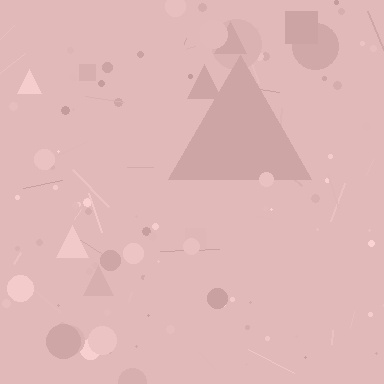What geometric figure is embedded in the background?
A triangle is embedded in the background.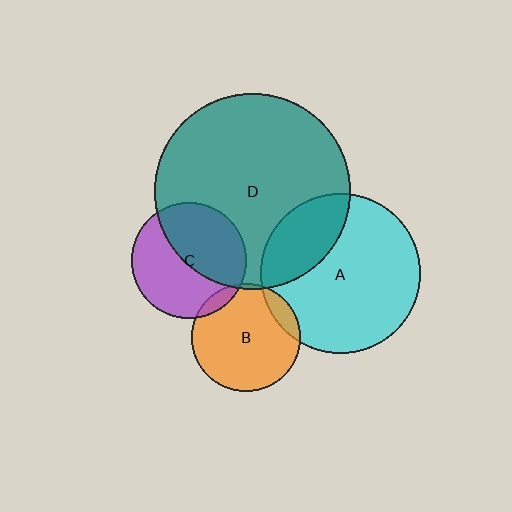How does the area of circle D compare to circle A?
Approximately 1.5 times.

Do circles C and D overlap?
Yes.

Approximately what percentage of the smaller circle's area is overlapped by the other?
Approximately 50%.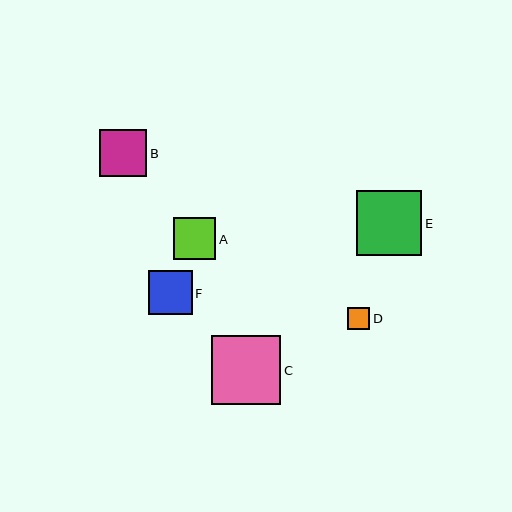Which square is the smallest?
Square D is the smallest with a size of approximately 22 pixels.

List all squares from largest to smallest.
From largest to smallest: C, E, B, F, A, D.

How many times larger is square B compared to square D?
Square B is approximately 2.2 times the size of square D.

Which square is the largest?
Square C is the largest with a size of approximately 69 pixels.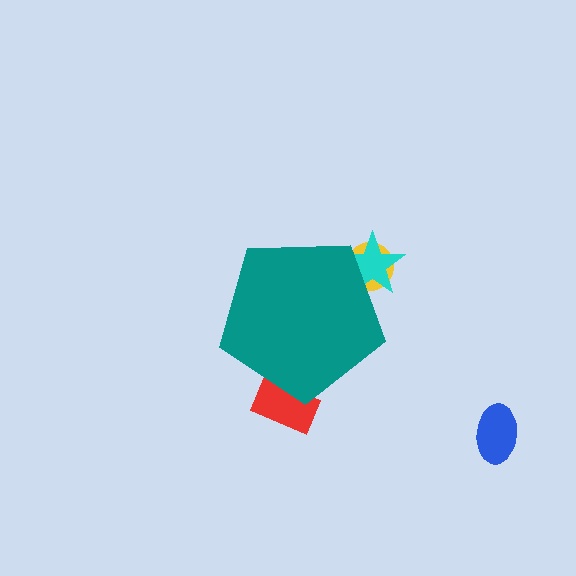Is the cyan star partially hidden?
Yes, the cyan star is partially hidden behind the teal pentagon.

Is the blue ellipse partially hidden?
No, the blue ellipse is fully visible.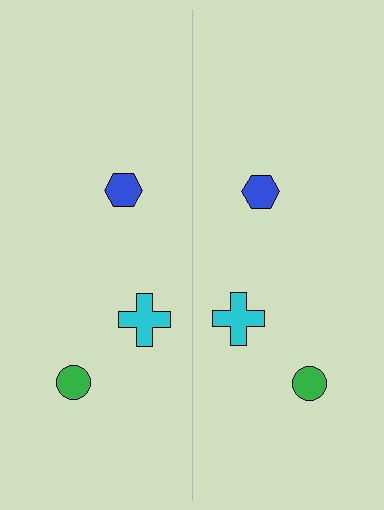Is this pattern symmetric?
Yes, this pattern has bilateral (reflection) symmetry.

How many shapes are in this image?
There are 6 shapes in this image.